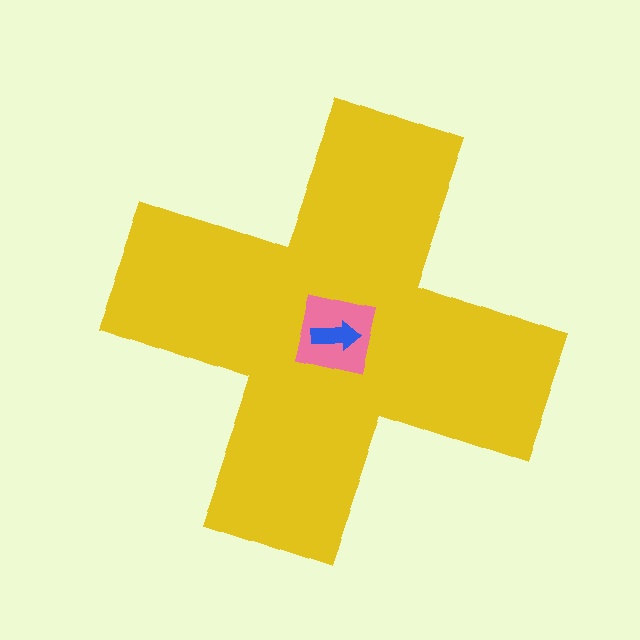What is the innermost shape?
The blue arrow.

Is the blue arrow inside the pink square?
Yes.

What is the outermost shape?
The yellow cross.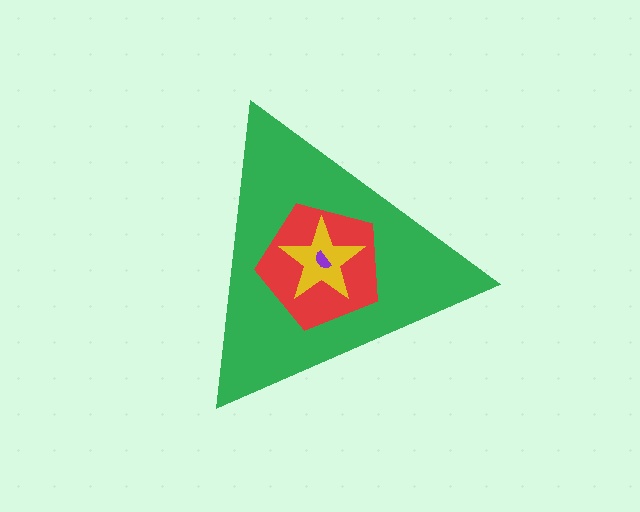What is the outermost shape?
The green triangle.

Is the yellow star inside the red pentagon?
Yes.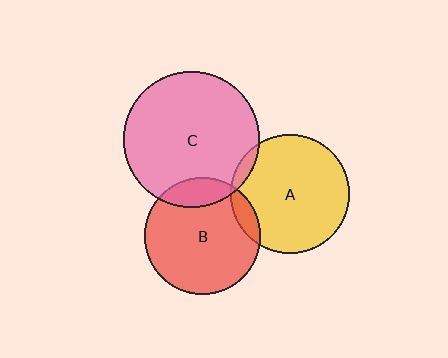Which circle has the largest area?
Circle C (pink).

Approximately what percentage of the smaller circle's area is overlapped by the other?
Approximately 5%.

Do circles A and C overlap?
Yes.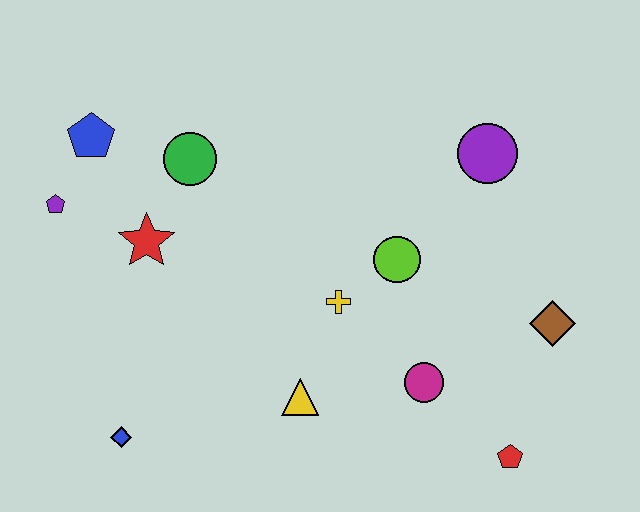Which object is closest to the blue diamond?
The yellow triangle is closest to the blue diamond.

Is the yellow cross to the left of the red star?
No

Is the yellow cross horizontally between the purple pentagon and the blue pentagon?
No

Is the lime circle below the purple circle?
Yes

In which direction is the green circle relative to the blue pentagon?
The green circle is to the right of the blue pentagon.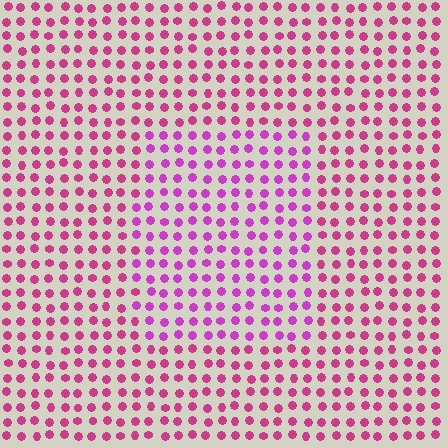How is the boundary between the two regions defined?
The boundary is defined purely by a slight shift in hue (about 25 degrees). Spacing, size, and orientation are identical on both sides.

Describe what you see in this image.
The image is filled with small magenta elements in a uniform arrangement. A rectangle-shaped region is visible where the elements are tinted to a slightly different hue, forming a subtle color boundary.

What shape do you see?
I see a rectangle.